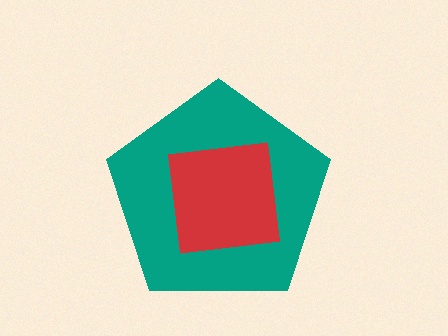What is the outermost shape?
The teal pentagon.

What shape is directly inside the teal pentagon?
The red square.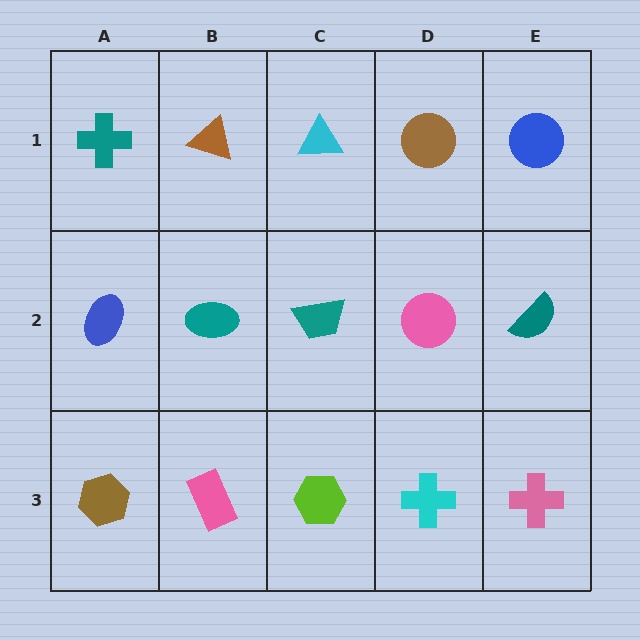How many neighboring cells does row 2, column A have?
3.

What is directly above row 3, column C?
A teal trapezoid.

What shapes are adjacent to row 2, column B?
A brown triangle (row 1, column B), a pink rectangle (row 3, column B), a blue ellipse (row 2, column A), a teal trapezoid (row 2, column C).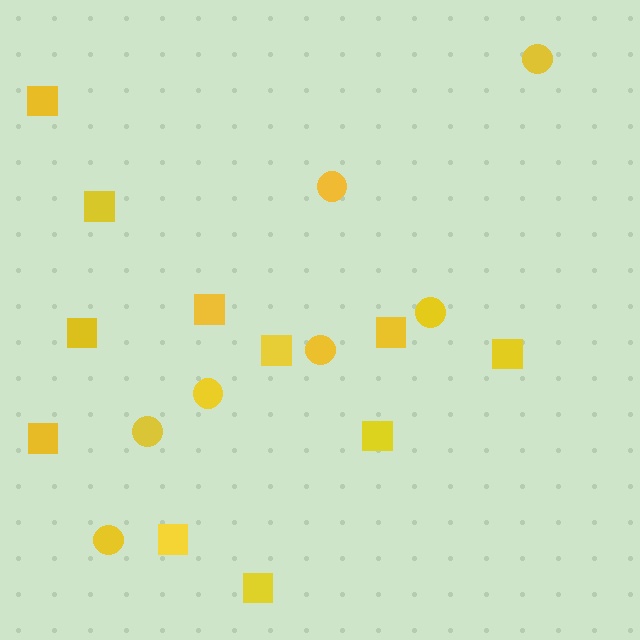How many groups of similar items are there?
There are 2 groups: one group of circles (7) and one group of squares (11).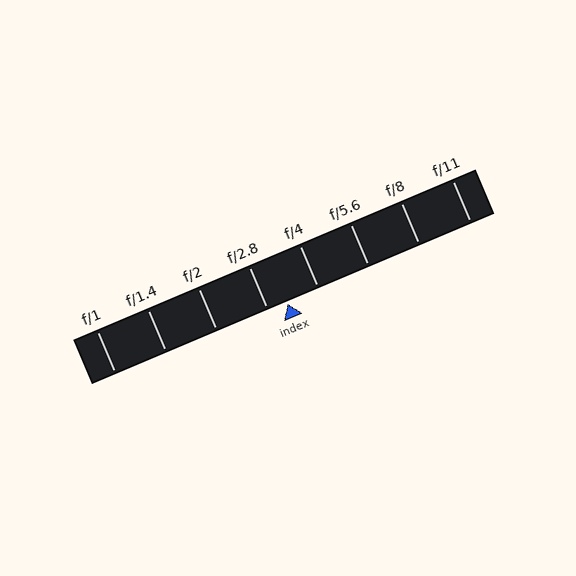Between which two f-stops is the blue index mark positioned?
The index mark is between f/2.8 and f/4.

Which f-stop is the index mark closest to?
The index mark is closest to f/2.8.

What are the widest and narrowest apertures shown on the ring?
The widest aperture shown is f/1 and the narrowest is f/11.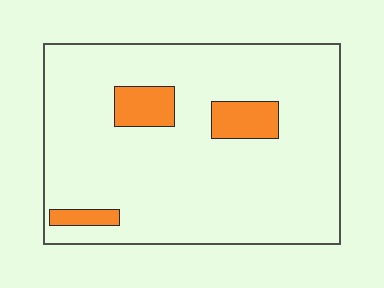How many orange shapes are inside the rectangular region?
3.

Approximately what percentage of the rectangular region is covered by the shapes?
Approximately 10%.